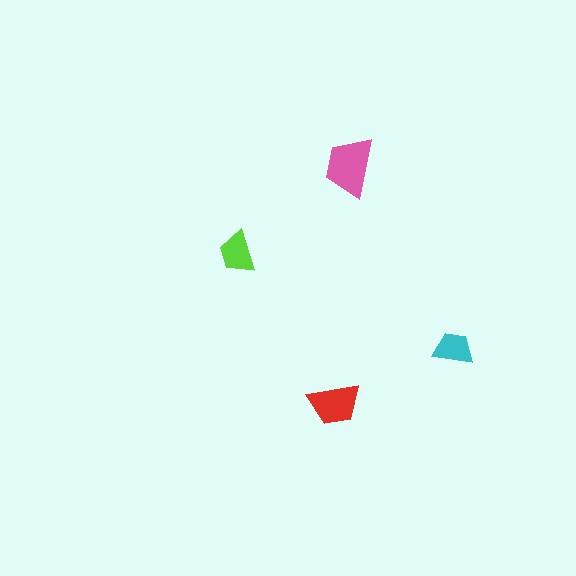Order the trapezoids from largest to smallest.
the pink one, the red one, the lime one, the cyan one.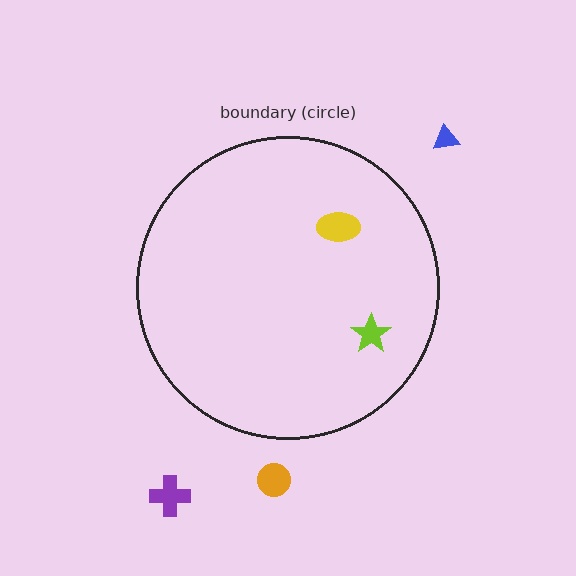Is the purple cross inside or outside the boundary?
Outside.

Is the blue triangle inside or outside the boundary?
Outside.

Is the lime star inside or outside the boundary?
Inside.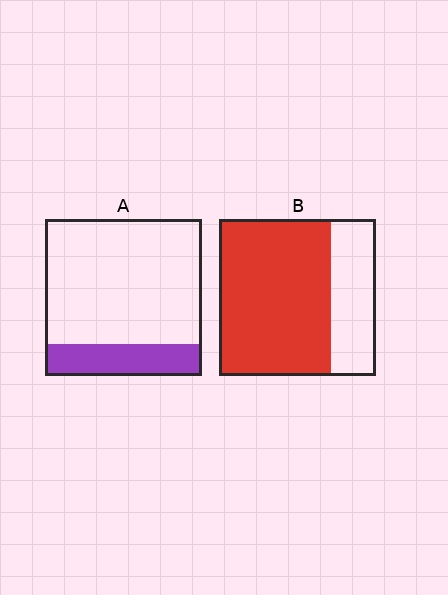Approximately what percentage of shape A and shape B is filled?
A is approximately 20% and B is approximately 70%.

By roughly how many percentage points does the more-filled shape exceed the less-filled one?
By roughly 50 percentage points (B over A).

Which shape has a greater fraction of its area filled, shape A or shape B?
Shape B.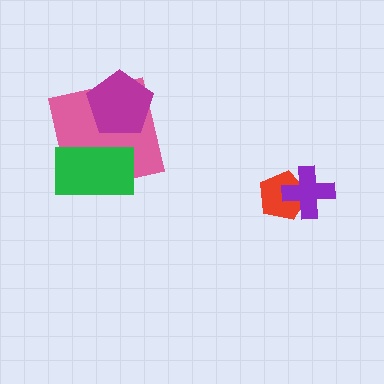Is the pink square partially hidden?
Yes, it is partially covered by another shape.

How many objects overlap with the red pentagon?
1 object overlaps with the red pentagon.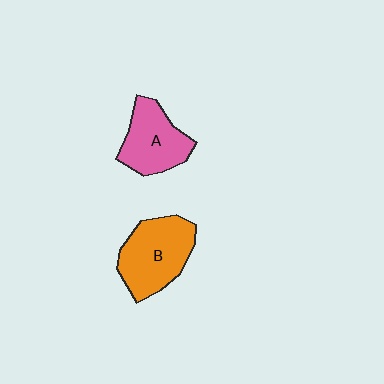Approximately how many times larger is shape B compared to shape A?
Approximately 1.2 times.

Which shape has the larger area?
Shape B (orange).